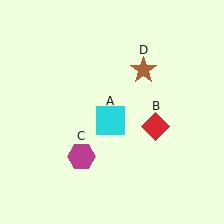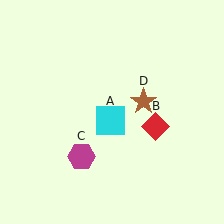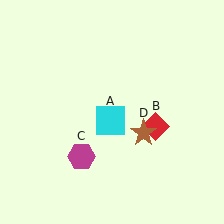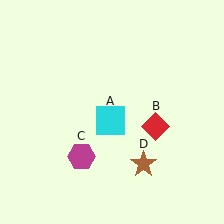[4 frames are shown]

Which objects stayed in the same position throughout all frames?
Cyan square (object A) and red diamond (object B) and magenta hexagon (object C) remained stationary.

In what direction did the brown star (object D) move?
The brown star (object D) moved down.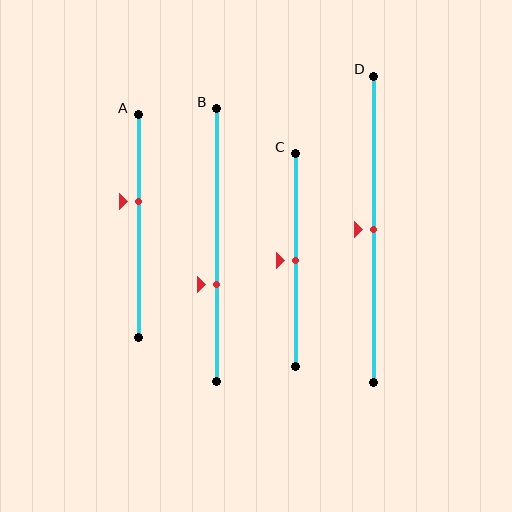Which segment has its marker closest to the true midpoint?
Segment C has its marker closest to the true midpoint.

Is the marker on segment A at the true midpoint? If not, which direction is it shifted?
No, the marker on segment A is shifted upward by about 11% of the segment length.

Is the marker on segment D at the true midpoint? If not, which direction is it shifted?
Yes, the marker on segment D is at the true midpoint.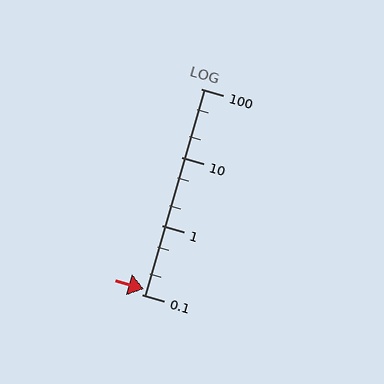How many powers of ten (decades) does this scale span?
The scale spans 3 decades, from 0.1 to 100.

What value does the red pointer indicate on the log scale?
The pointer indicates approximately 0.12.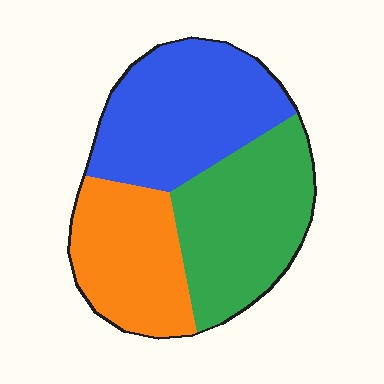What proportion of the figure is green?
Green covers roughly 35% of the figure.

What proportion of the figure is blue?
Blue covers around 35% of the figure.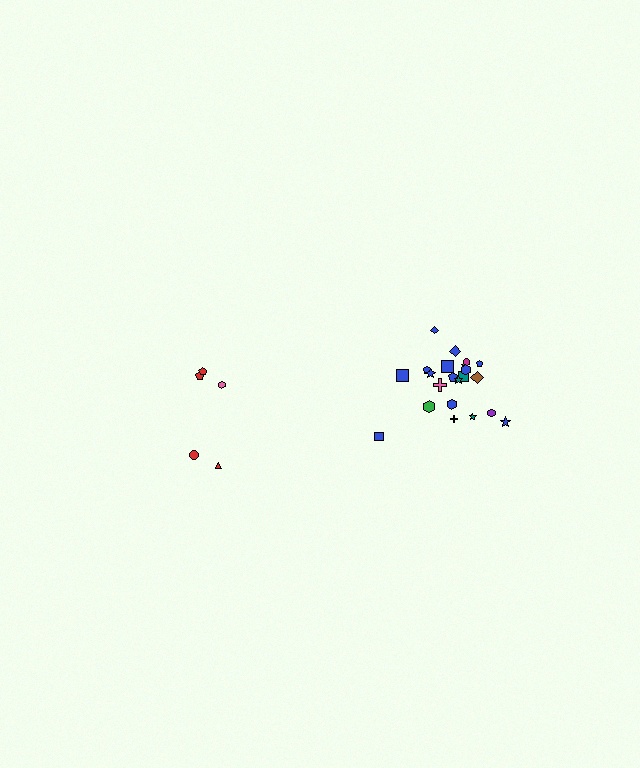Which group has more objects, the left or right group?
The right group.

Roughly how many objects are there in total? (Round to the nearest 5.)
Roughly 25 objects in total.